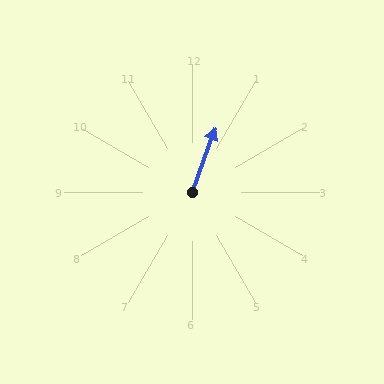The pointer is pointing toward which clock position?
Roughly 1 o'clock.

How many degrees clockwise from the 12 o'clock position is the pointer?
Approximately 20 degrees.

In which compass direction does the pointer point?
North.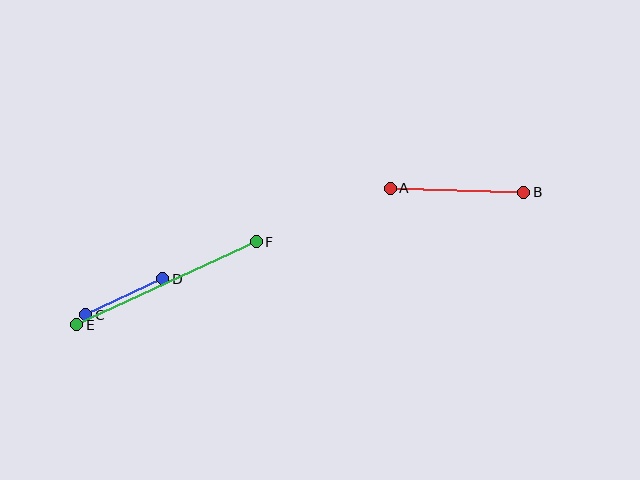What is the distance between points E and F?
The distance is approximately 198 pixels.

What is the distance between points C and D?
The distance is approximately 85 pixels.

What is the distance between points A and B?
The distance is approximately 133 pixels.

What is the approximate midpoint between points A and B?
The midpoint is at approximately (457, 190) pixels.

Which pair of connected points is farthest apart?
Points E and F are farthest apart.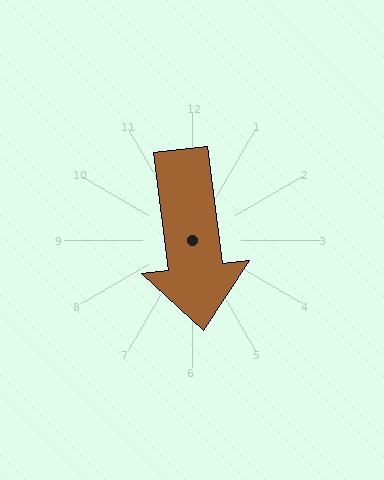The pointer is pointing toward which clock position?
Roughly 6 o'clock.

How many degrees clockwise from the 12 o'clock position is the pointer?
Approximately 173 degrees.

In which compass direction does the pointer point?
South.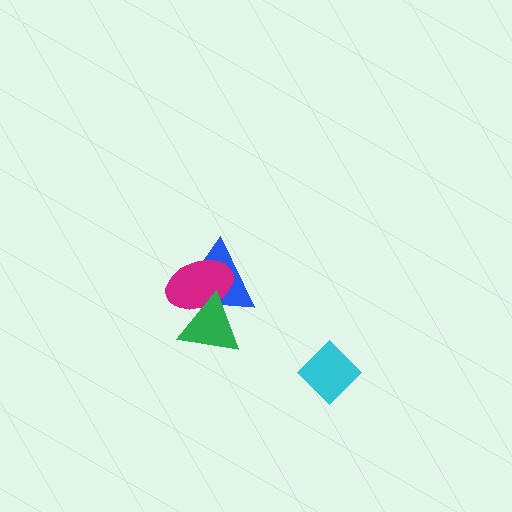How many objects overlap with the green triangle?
2 objects overlap with the green triangle.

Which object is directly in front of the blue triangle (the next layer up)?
The magenta ellipse is directly in front of the blue triangle.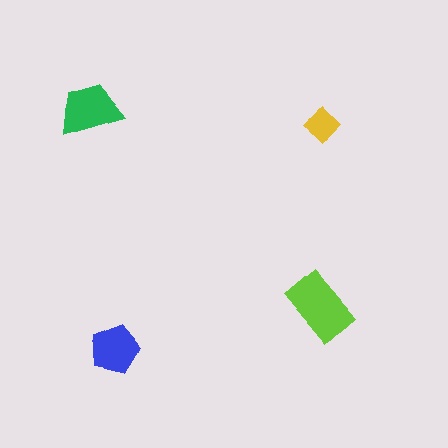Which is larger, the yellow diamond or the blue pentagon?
The blue pentagon.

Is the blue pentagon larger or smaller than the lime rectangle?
Smaller.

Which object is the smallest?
The yellow diamond.